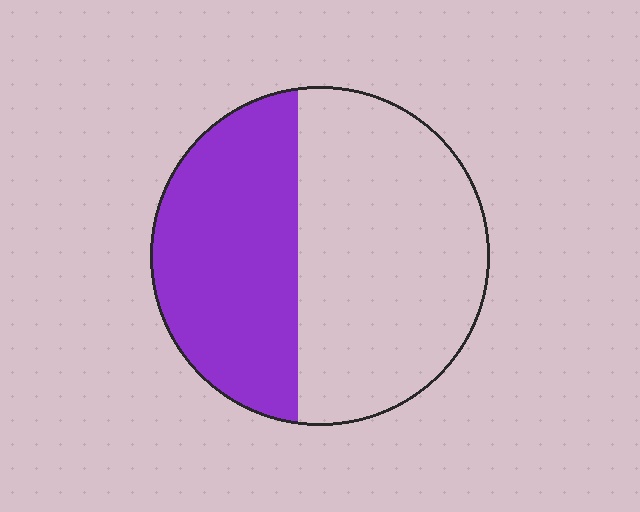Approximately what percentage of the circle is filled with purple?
Approximately 40%.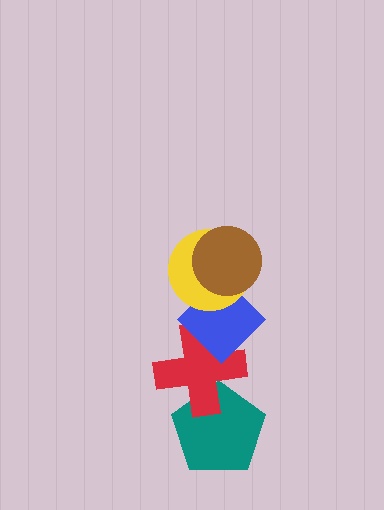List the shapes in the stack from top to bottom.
From top to bottom: the brown circle, the yellow circle, the blue diamond, the red cross, the teal pentagon.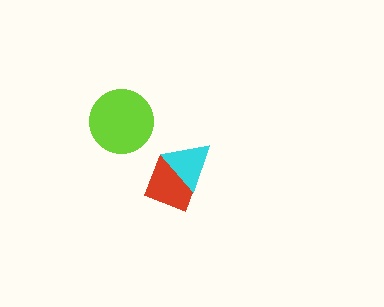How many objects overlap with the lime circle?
0 objects overlap with the lime circle.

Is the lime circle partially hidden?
No, no other shape covers it.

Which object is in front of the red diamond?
The cyan triangle is in front of the red diamond.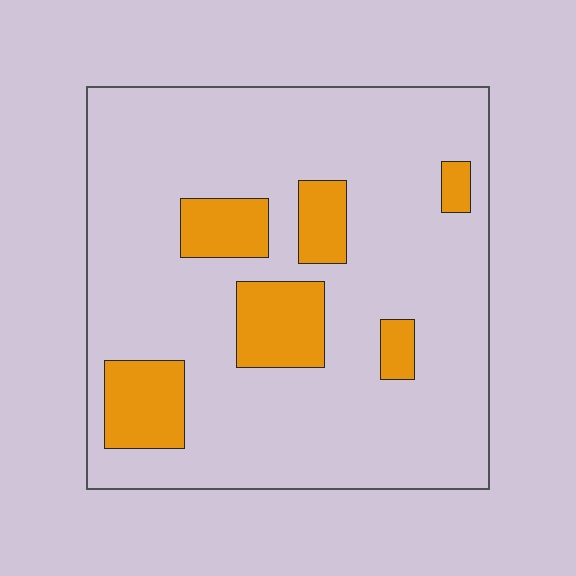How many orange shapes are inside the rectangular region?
6.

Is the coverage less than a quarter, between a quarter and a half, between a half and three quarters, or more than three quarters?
Less than a quarter.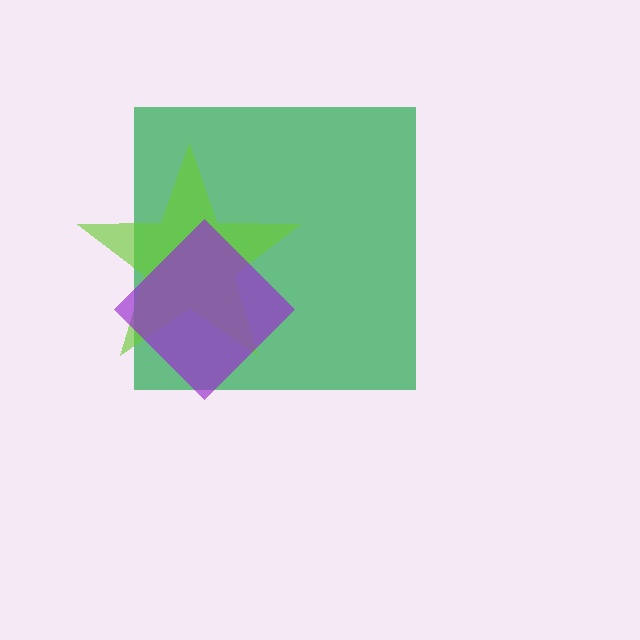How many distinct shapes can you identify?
There are 3 distinct shapes: a green square, a lime star, a purple diamond.